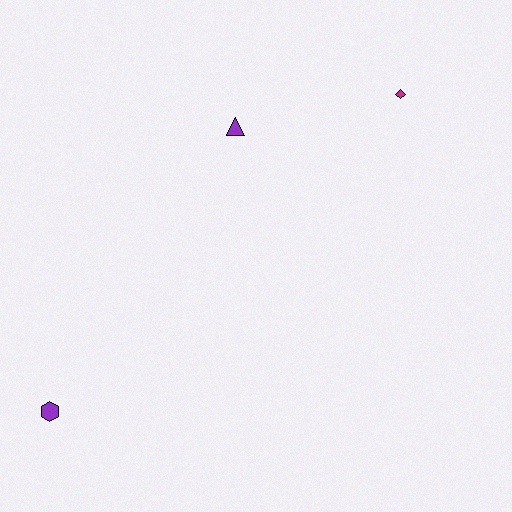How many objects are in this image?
There are 3 objects.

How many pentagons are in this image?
There are no pentagons.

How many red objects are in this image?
There are no red objects.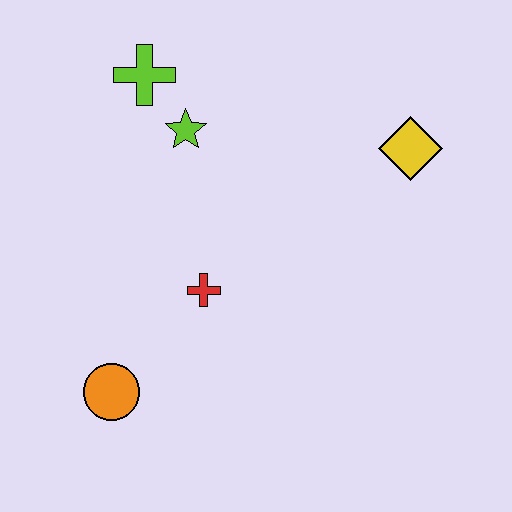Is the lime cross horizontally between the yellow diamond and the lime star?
No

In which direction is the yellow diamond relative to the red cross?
The yellow diamond is to the right of the red cross.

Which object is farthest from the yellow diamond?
The orange circle is farthest from the yellow diamond.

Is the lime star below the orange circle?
No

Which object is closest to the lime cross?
The lime star is closest to the lime cross.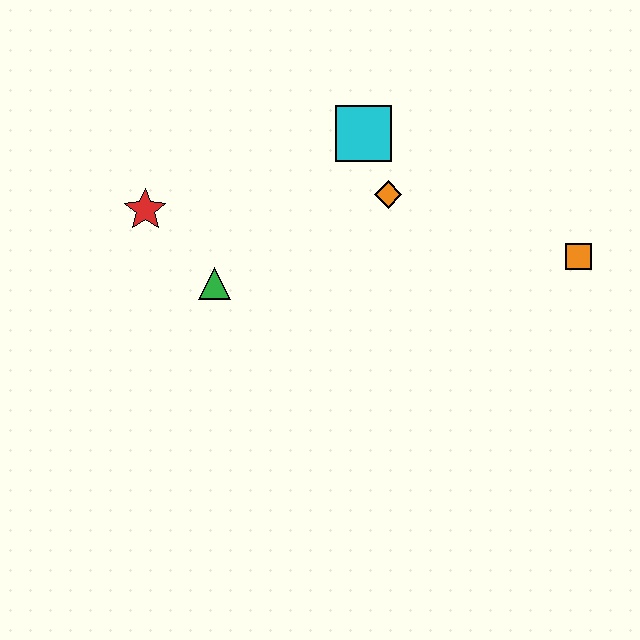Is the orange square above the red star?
No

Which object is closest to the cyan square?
The orange diamond is closest to the cyan square.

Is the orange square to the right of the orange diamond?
Yes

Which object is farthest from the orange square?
The red star is farthest from the orange square.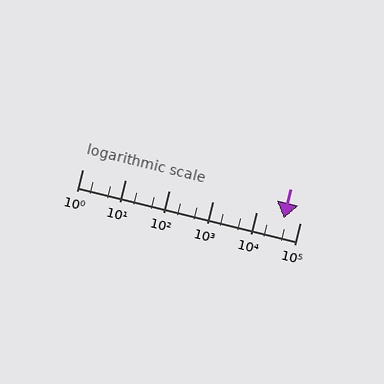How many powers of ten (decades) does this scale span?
The scale spans 5 decades, from 1 to 100000.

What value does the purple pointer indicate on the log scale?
The pointer indicates approximately 42000.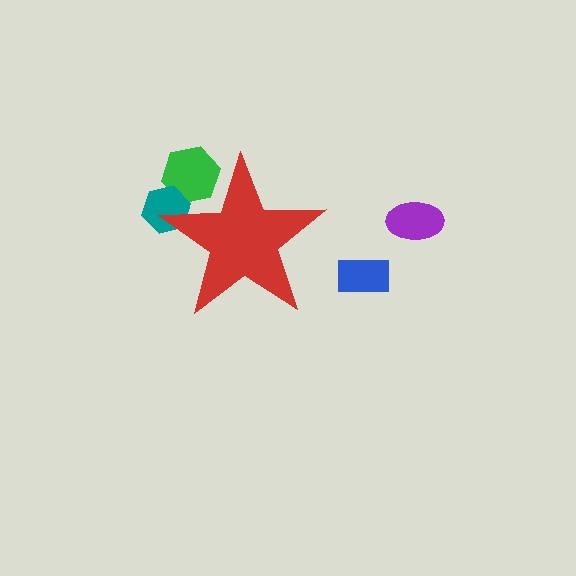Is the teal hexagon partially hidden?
Yes, the teal hexagon is partially hidden behind the red star.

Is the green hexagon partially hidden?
Yes, the green hexagon is partially hidden behind the red star.